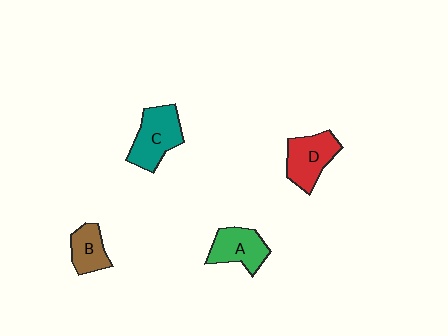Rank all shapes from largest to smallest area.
From largest to smallest: C (teal), D (red), A (green), B (brown).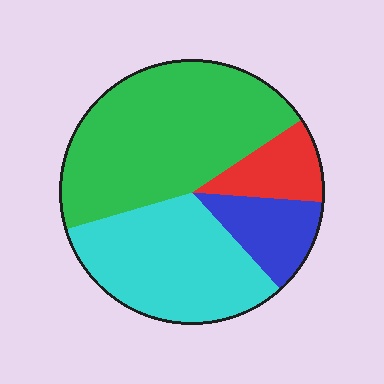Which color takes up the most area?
Green, at roughly 45%.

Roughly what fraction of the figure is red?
Red covers about 10% of the figure.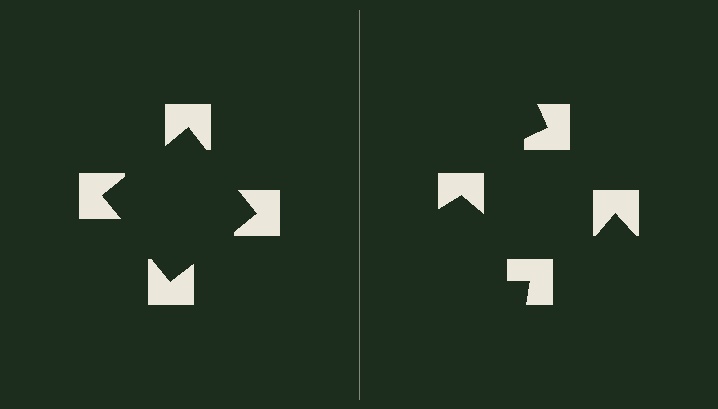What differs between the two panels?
The notched squares are positioned identically on both sides; only the wedge orientations differ. On the left they align to a square; on the right they are misaligned.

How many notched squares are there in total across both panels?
8 — 4 on each side.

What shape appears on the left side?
An illusory square.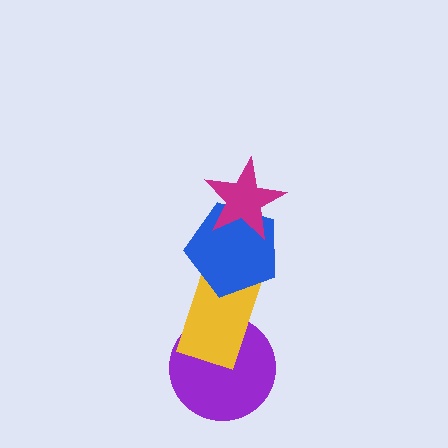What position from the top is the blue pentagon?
The blue pentagon is 2nd from the top.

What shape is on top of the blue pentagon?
The magenta star is on top of the blue pentagon.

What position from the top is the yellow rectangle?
The yellow rectangle is 3rd from the top.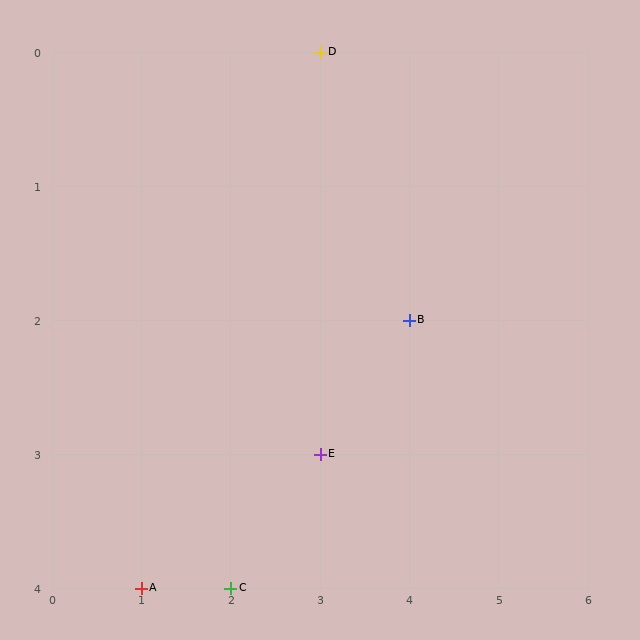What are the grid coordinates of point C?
Point C is at grid coordinates (2, 4).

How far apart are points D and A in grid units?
Points D and A are 2 columns and 4 rows apart (about 4.5 grid units diagonally).